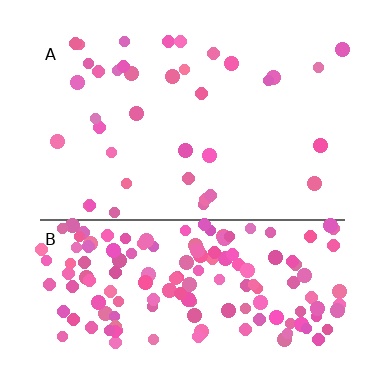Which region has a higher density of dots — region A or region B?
B (the bottom).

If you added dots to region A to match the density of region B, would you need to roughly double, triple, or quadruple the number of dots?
Approximately quadruple.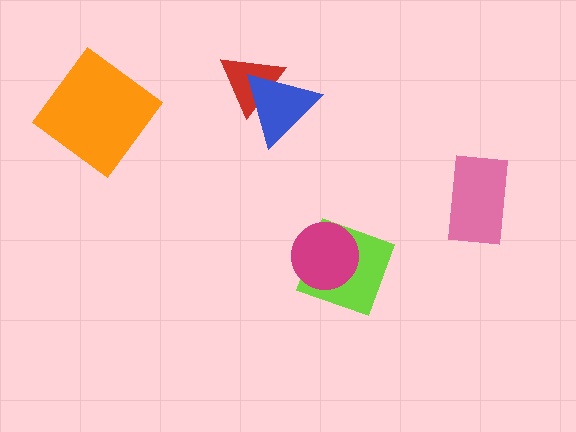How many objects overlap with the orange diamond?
0 objects overlap with the orange diamond.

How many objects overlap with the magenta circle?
1 object overlaps with the magenta circle.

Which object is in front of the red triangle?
The blue triangle is in front of the red triangle.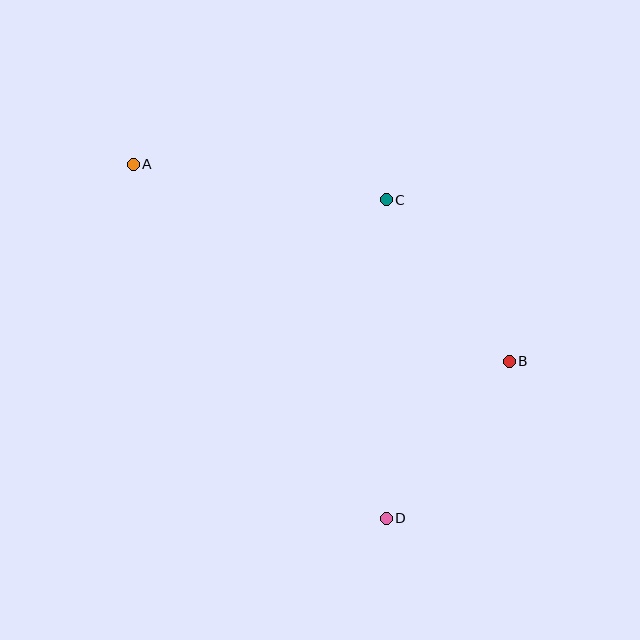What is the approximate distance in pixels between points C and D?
The distance between C and D is approximately 319 pixels.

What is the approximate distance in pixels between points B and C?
The distance between B and C is approximately 203 pixels.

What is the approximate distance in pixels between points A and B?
The distance between A and B is approximately 424 pixels.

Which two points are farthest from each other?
Points A and D are farthest from each other.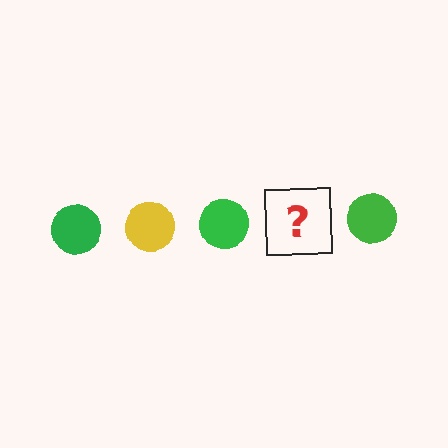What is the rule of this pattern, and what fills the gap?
The rule is that the pattern cycles through green, yellow circles. The gap should be filled with a yellow circle.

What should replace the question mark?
The question mark should be replaced with a yellow circle.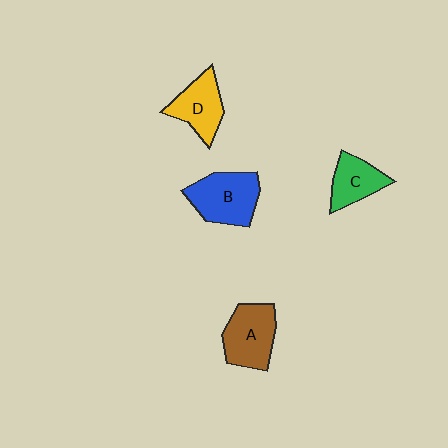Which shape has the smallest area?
Shape C (green).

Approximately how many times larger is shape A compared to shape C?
Approximately 1.4 times.